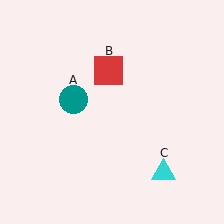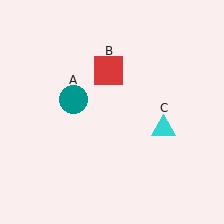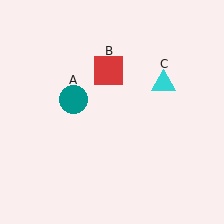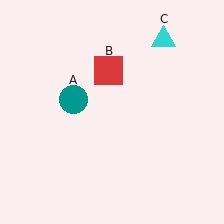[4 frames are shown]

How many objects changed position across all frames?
1 object changed position: cyan triangle (object C).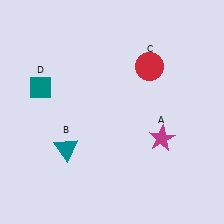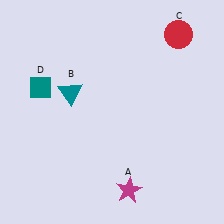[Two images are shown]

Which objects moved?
The objects that moved are: the magenta star (A), the teal triangle (B), the red circle (C).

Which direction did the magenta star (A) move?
The magenta star (A) moved down.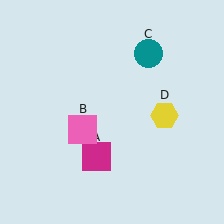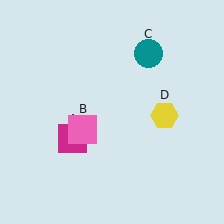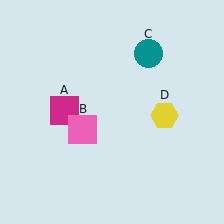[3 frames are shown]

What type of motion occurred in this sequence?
The magenta square (object A) rotated clockwise around the center of the scene.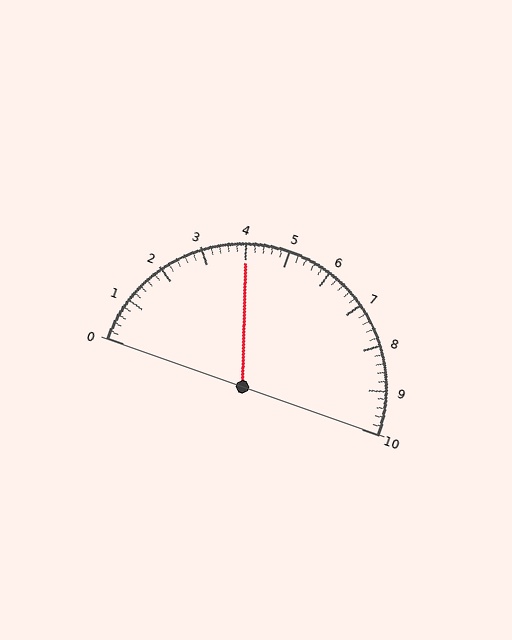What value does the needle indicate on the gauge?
The needle indicates approximately 4.0.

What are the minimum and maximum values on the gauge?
The gauge ranges from 0 to 10.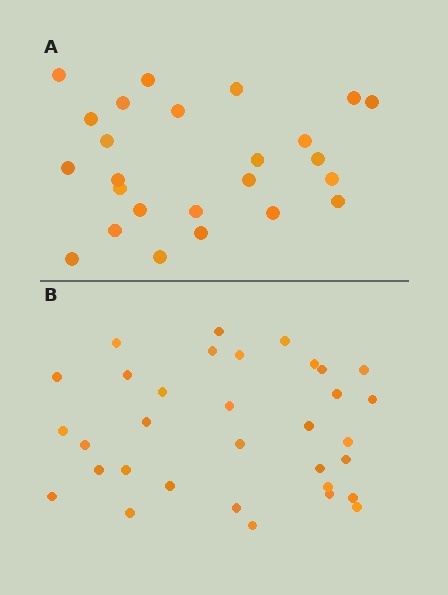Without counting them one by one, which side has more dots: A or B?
Region B (the bottom region) has more dots.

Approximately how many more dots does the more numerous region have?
Region B has roughly 8 or so more dots than region A.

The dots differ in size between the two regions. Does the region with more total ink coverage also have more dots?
No. Region A has more total ink coverage because its dots are larger, but region B actually contains more individual dots. Total area can be misleading — the number of items is what matters here.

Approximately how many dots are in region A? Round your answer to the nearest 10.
About 20 dots. (The exact count is 25, which rounds to 20.)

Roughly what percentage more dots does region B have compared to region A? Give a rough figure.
About 30% more.